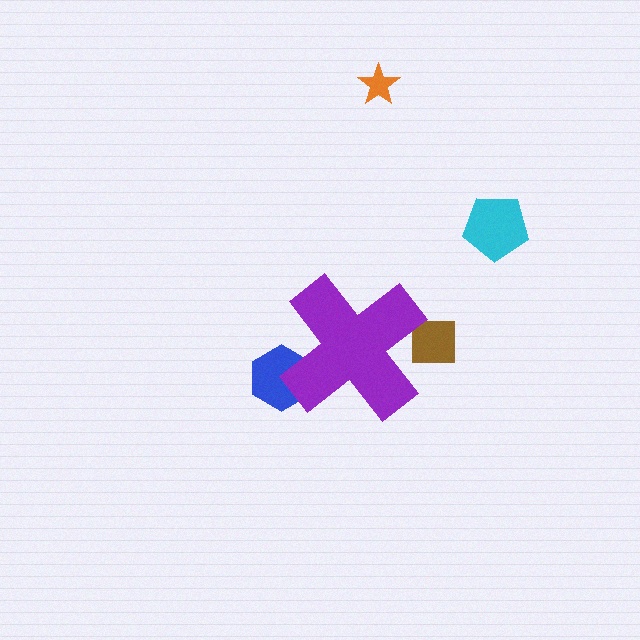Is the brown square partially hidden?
Yes, the brown square is partially hidden behind the purple cross.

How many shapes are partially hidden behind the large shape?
2 shapes are partially hidden.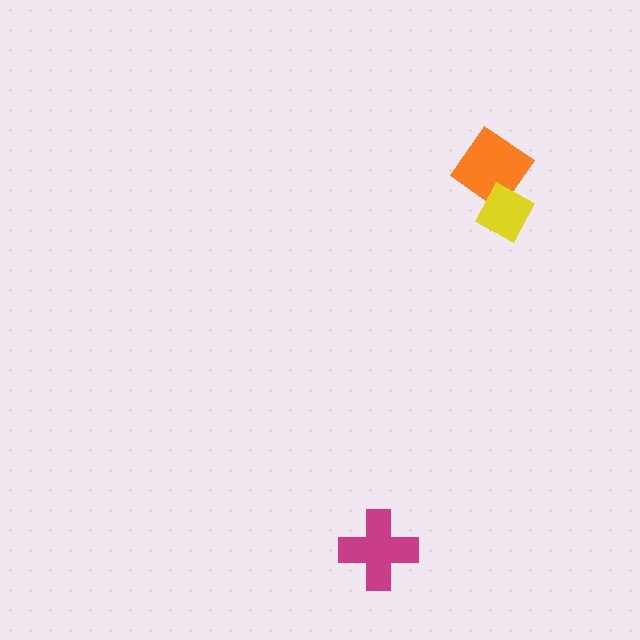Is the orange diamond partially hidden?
Yes, it is partially covered by another shape.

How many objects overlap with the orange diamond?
1 object overlaps with the orange diamond.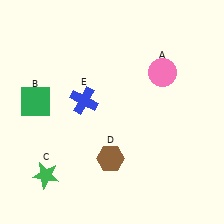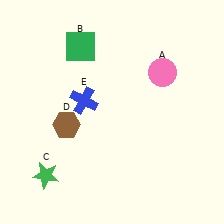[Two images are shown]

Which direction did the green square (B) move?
The green square (B) moved up.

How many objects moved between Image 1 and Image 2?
2 objects moved between the two images.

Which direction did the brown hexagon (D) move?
The brown hexagon (D) moved left.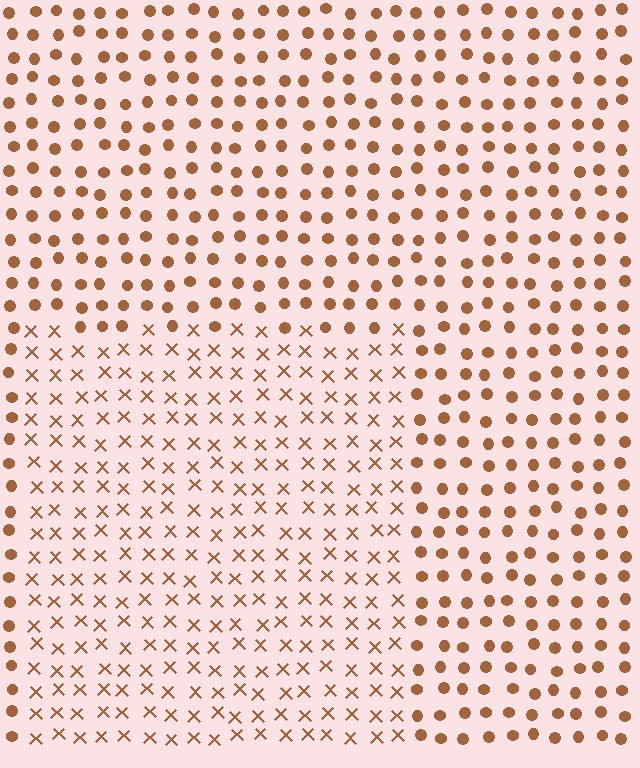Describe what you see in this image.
The image is filled with small brown elements arranged in a uniform grid. A rectangle-shaped region contains X marks, while the surrounding area contains circles. The boundary is defined purely by the change in element shape.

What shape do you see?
I see a rectangle.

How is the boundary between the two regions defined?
The boundary is defined by a change in element shape: X marks inside vs. circles outside. All elements share the same color and spacing.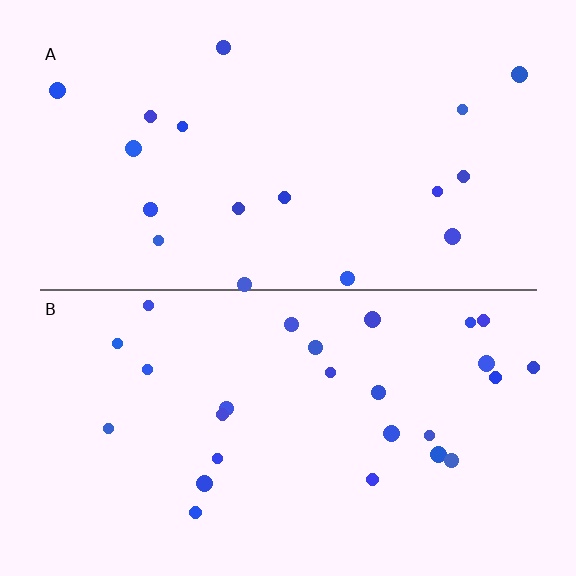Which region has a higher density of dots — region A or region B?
B (the bottom).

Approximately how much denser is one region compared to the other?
Approximately 1.5× — region B over region A.